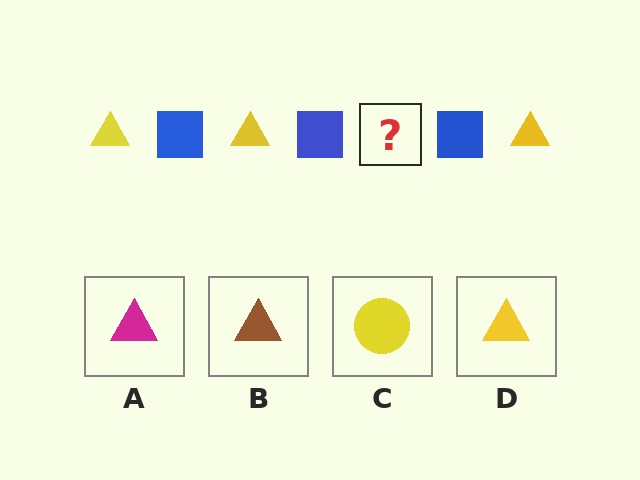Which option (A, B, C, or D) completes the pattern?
D.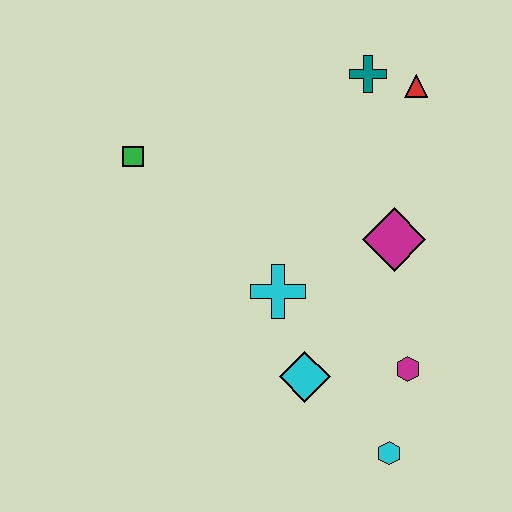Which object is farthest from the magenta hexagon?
The green square is farthest from the magenta hexagon.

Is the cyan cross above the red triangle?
No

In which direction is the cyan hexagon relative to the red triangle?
The cyan hexagon is below the red triangle.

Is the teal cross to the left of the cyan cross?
No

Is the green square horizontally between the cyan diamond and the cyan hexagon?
No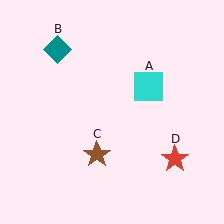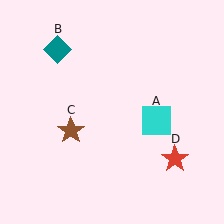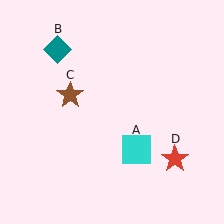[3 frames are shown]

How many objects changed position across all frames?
2 objects changed position: cyan square (object A), brown star (object C).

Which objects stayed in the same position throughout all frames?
Teal diamond (object B) and red star (object D) remained stationary.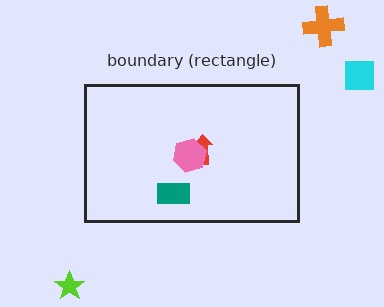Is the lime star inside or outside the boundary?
Outside.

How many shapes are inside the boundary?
3 inside, 3 outside.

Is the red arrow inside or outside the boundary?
Inside.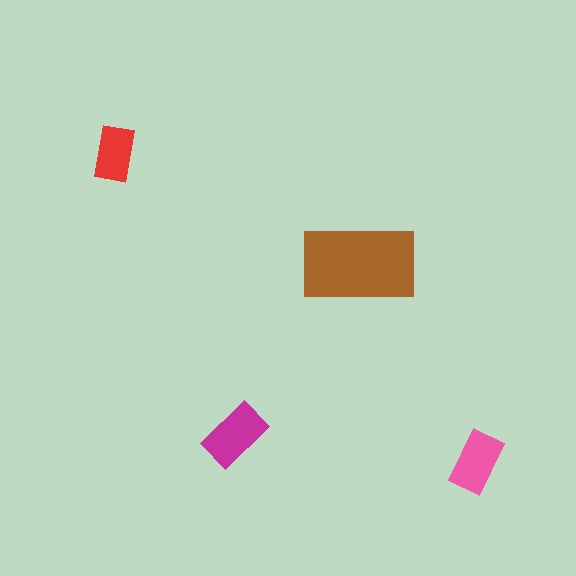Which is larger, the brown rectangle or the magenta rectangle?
The brown one.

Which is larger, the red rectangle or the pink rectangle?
The pink one.